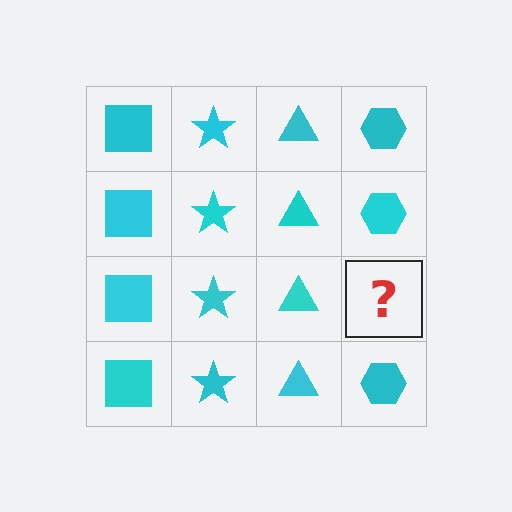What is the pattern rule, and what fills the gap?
The rule is that each column has a consistent shape. The gap should be filled with a cyan hexagon.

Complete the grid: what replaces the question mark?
The question mark should be replaced with a cyan hexagon.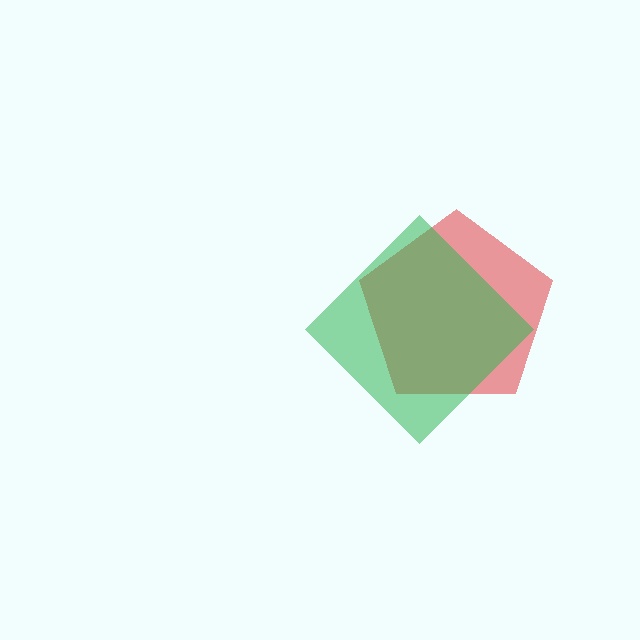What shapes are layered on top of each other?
The layered shapes are: a red pentagon, a green diamond.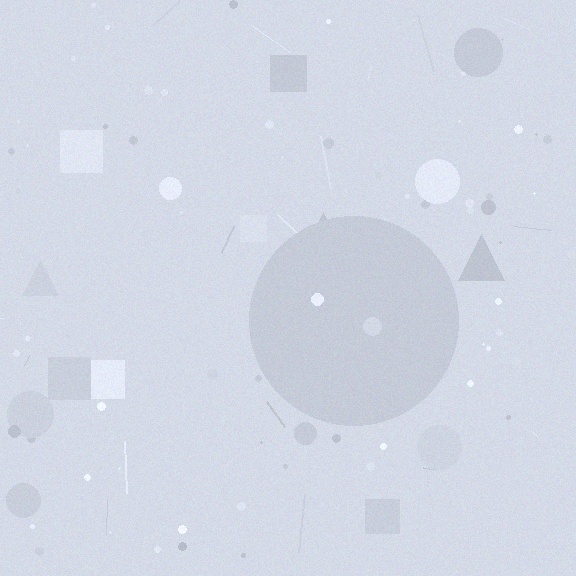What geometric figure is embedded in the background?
A circle is embedded in the background.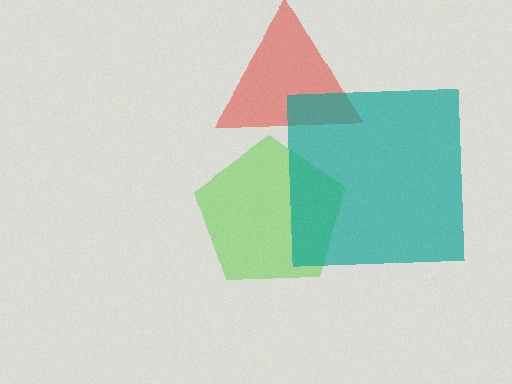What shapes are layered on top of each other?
The layered shapes are: a lime pentagon, a red triangle, a teal square.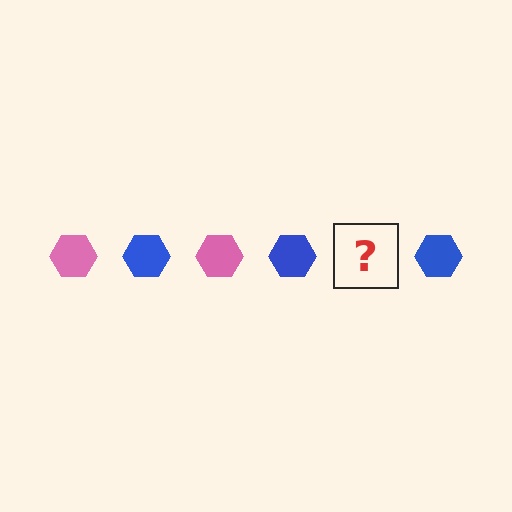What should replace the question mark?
The question mark should be replaced with a pink hexagon.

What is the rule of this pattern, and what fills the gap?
The rule is that the pattern cycles through pink, blue hexagons. The gap should be filled with a pink hexagon.